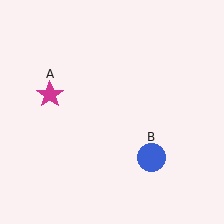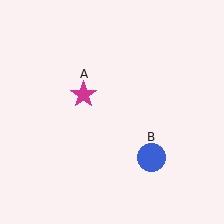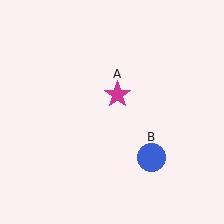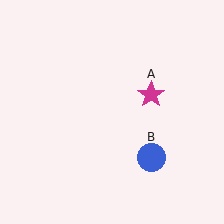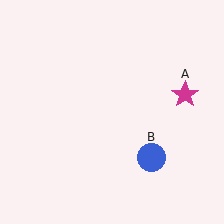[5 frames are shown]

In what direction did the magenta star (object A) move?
The magenta star (object A) moved right.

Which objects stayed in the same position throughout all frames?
Blue circle (object B) remained stationary.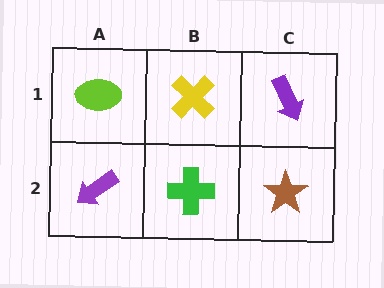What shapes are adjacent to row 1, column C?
A brown star (row 2, column C), a yellow cross (row 1, column B).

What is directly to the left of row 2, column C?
A green cross.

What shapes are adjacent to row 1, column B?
A green cross (row 2, column B), a lime ellipse (row 1, column A), a purple arrow (row 1, column C).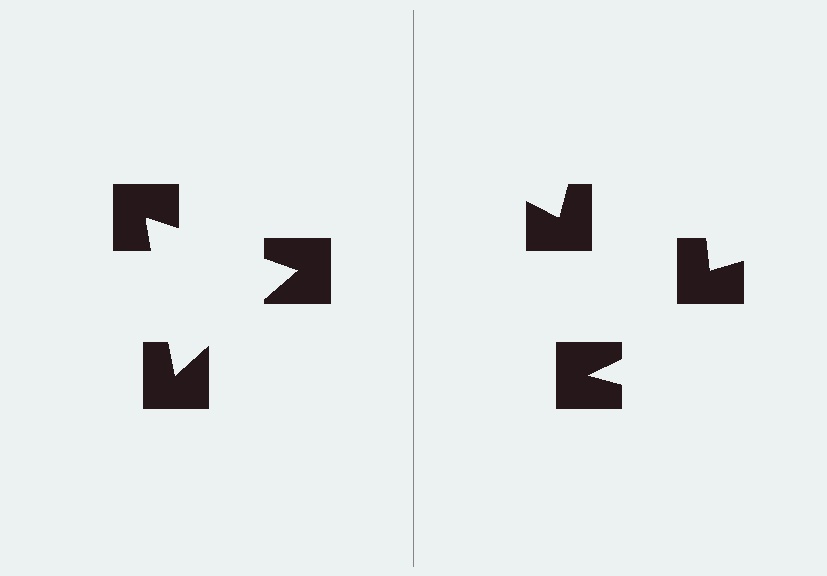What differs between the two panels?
The notched squares are positioned identically on both sides; only the wedge orientations differ. On the left they align to a triangle; on the right they are misaligned.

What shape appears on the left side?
An illusory triangle.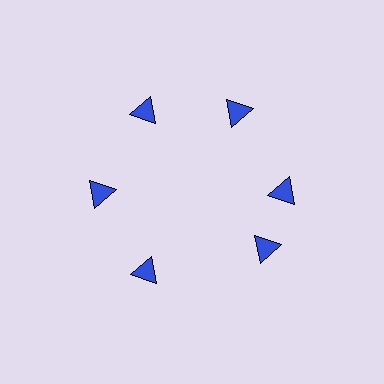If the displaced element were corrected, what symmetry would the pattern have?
It would have 6-fold rotational symmetry — the pattern would map onto itself every 60 degrees.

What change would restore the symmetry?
The symmetry would be restored by rotating it back into even spacing with its neighbors so that all 6 triangles sit at equal angles and equal distance from the center.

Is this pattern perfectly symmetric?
No. The 6 blue triangles are arranged in a ring, but one element near the 5 o'clock position is rotated out of alignment along the ring, breaking the 6-fold rotational symmetry.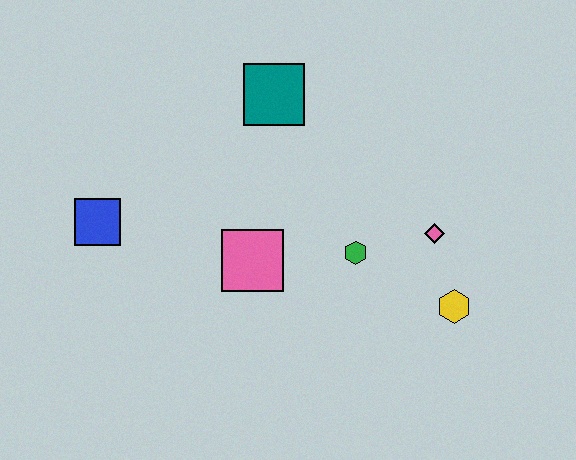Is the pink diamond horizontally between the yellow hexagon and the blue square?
Yes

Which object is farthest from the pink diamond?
The blue square is farthest from the pink diamond.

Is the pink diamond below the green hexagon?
No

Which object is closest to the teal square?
The pink square is closest to the teal square.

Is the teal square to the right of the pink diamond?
No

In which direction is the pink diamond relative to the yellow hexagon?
The pink diamond is above the yellow hexagon.